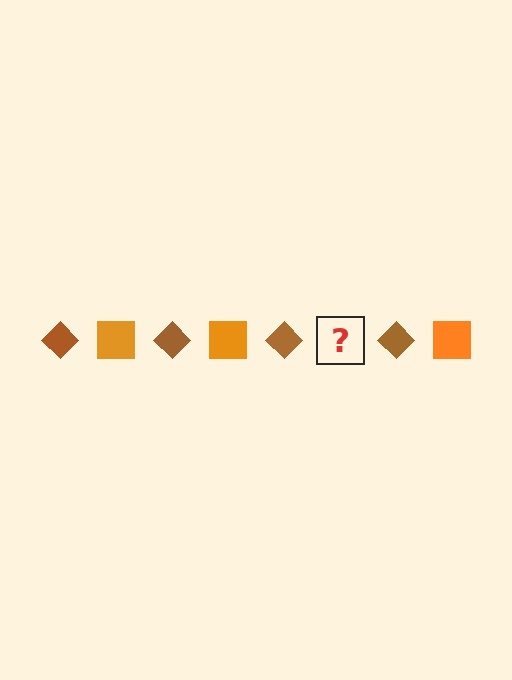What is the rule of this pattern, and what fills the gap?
The rule is that the pattern alternates between brown diamond and orange square. The gap should be filled with an orange square.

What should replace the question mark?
The question mark should be replaced with an orange square.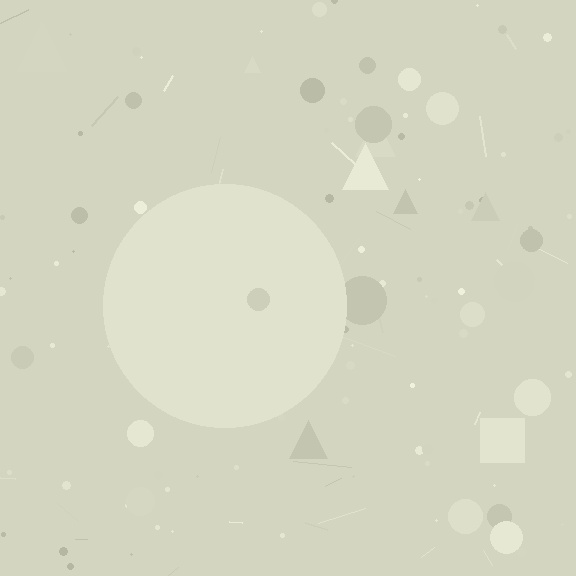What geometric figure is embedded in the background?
A circle is embedded in the background.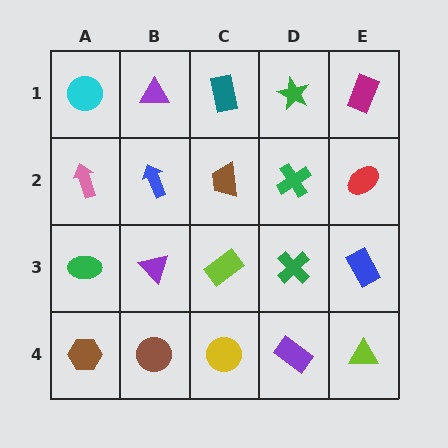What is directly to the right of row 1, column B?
A teal rectangle.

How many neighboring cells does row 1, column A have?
2.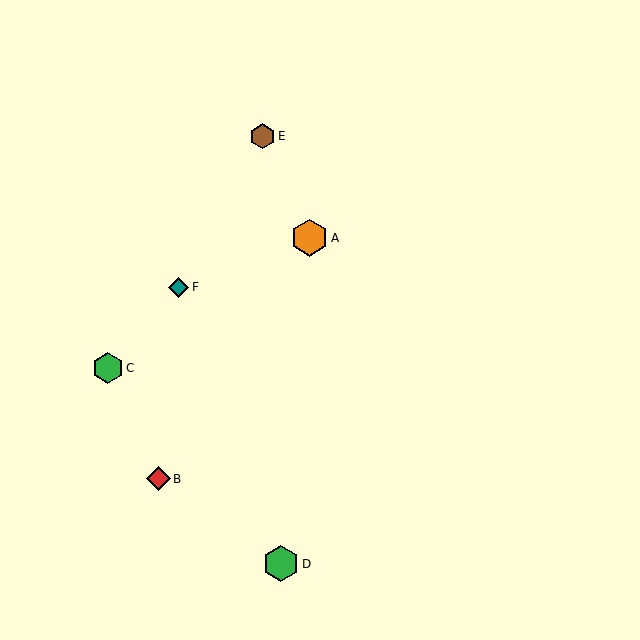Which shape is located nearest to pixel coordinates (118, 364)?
The green hexagon (labeled C) at (108, 368) is nearest to that location.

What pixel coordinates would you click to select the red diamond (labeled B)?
Click at (158, 479) to select the red diamond B.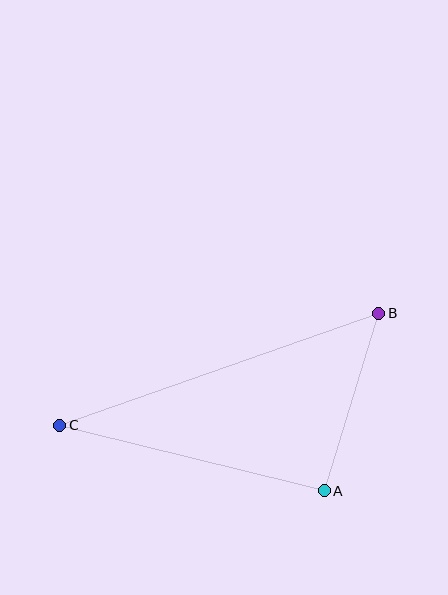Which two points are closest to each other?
Points A and B are closest to each other.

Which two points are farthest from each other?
Points B and C are farthest from each other.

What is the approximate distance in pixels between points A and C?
The distance between A and C is approximately 273 pixels.